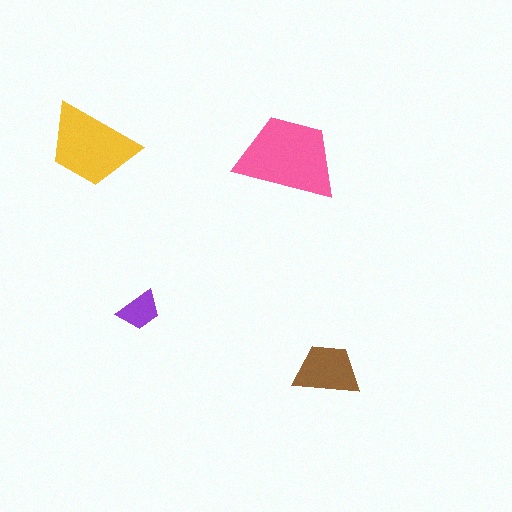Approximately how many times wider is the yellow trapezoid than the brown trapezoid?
About 1.5 times wider.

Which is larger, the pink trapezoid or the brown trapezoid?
The pink one.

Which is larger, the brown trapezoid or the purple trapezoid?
The brown one.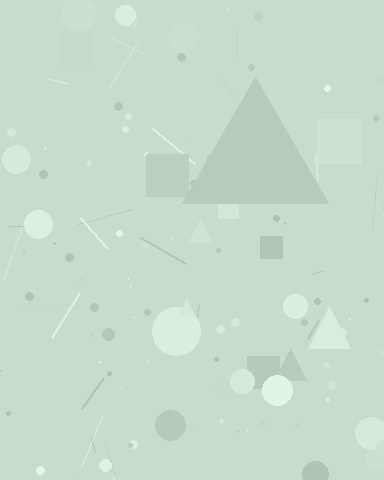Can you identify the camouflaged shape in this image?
The camouflaged shape is a triangle.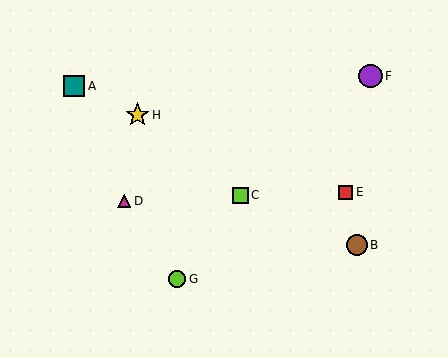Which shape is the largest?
The yellow star (labeled H) is the largest.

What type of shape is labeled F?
Shape F is a purple circle.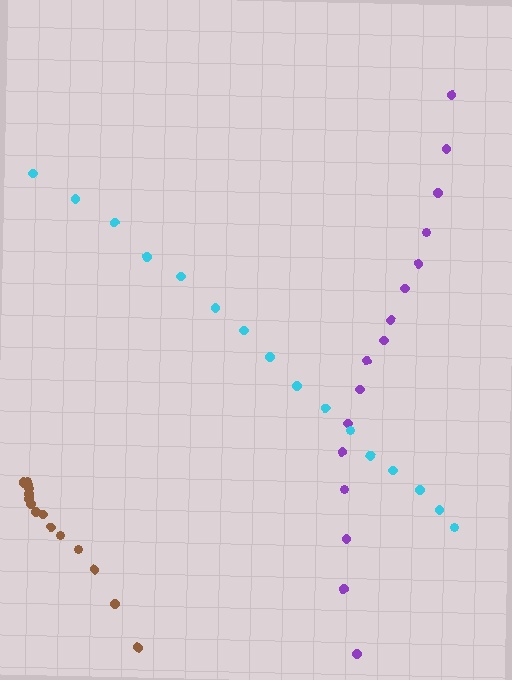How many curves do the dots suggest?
There are 3 distinct paths.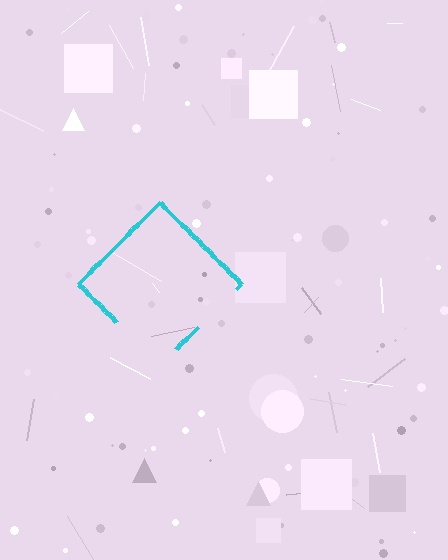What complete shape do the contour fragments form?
The contour fragments form a diamond.